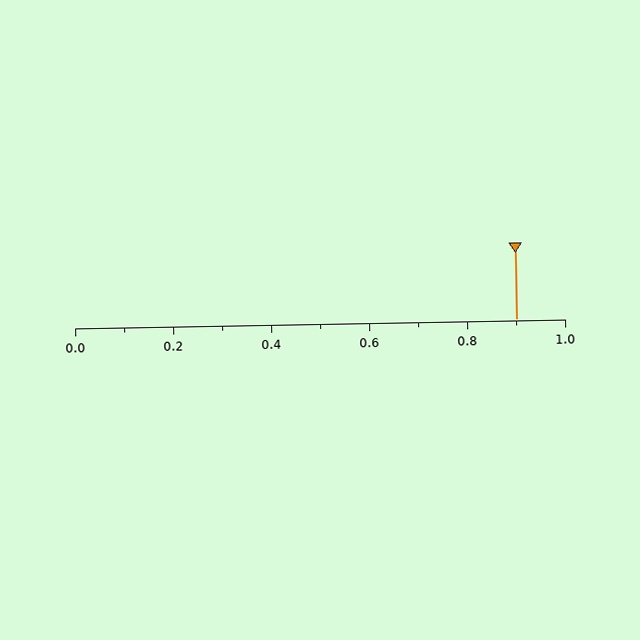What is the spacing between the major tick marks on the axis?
The major ticks are spaced 0.2 apart.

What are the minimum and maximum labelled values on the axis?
The axis runs from 0.0 to 1.0.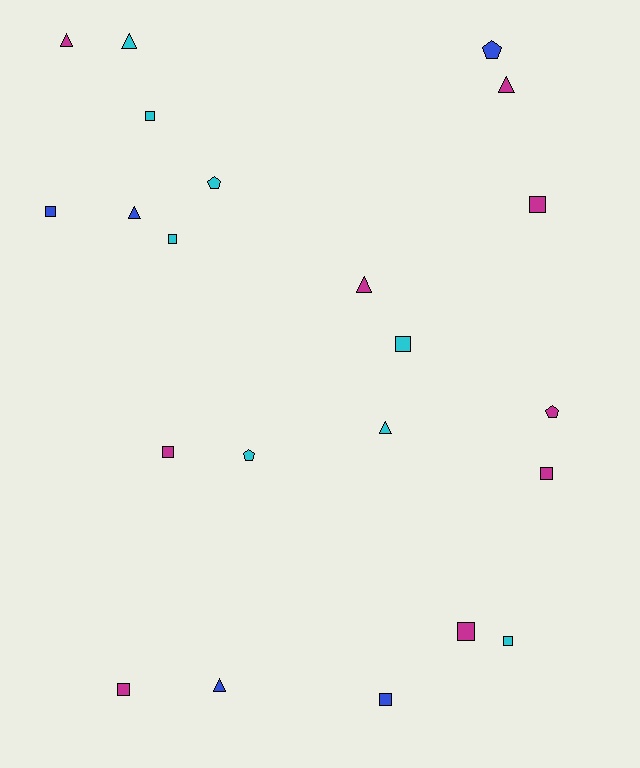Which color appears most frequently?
Magenta, with 9 objects.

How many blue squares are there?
There are 2 blue squares.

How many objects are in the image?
There are 22 objects.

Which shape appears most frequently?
Square, with 11 objects.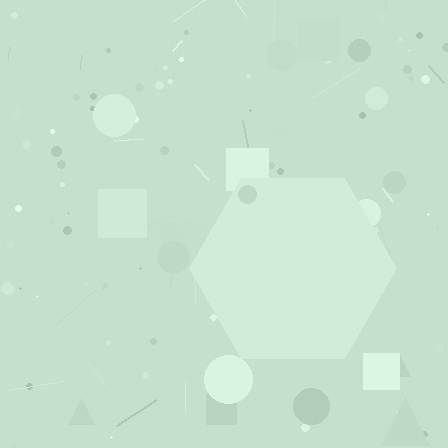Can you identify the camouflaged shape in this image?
The camouflaged shape is a hexagon.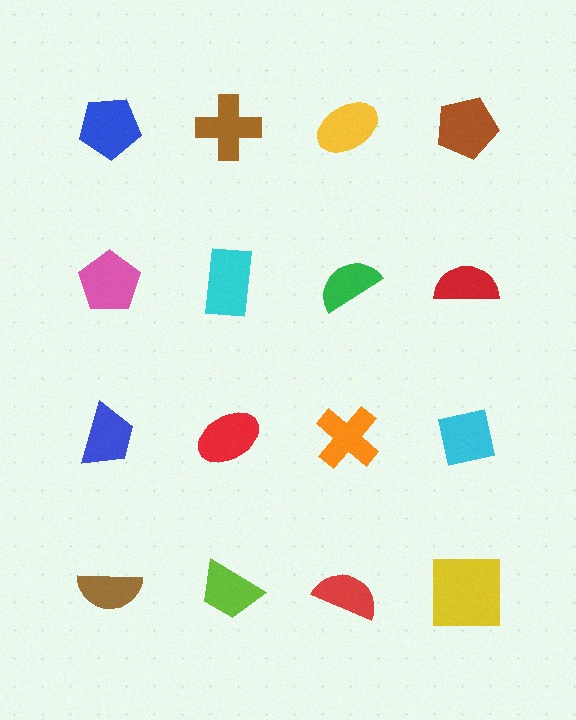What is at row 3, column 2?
A red ellipse.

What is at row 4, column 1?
A brown semicircle.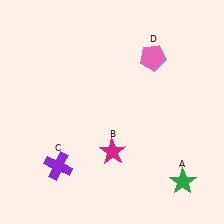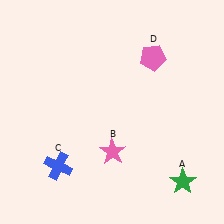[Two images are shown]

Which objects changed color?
B changed from magenta to pink. C changed from purple to blue.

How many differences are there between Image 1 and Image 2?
There are 2 differences between the two images.